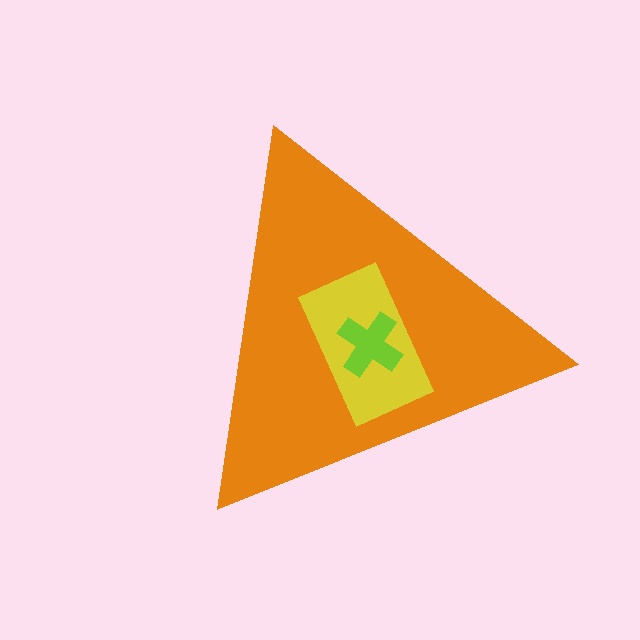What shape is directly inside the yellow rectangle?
The lime cross.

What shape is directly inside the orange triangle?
The yellow rectangle.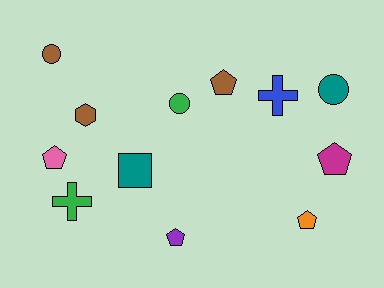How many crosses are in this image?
There are 2 crosses.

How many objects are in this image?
There are 12 objects.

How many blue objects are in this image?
There is 1 blue object.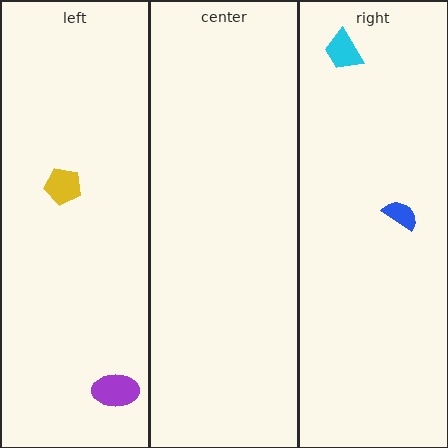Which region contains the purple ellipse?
The left region.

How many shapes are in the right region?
2.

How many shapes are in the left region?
2.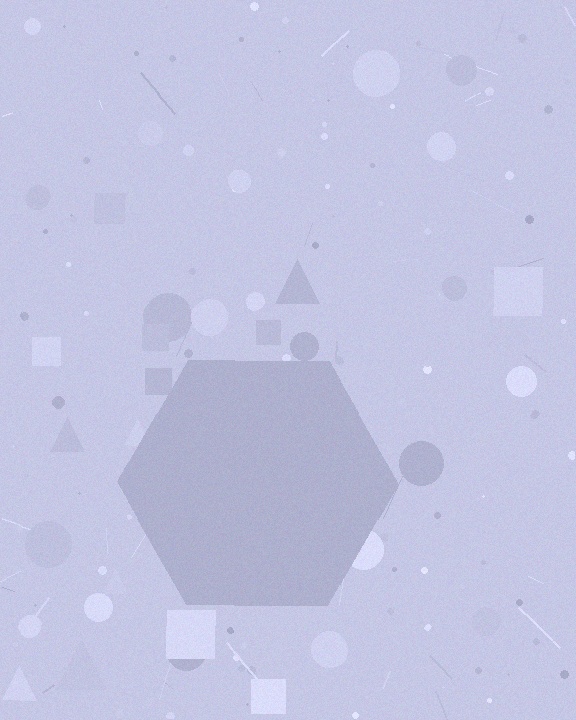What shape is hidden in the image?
A hexagon is hidden in the image.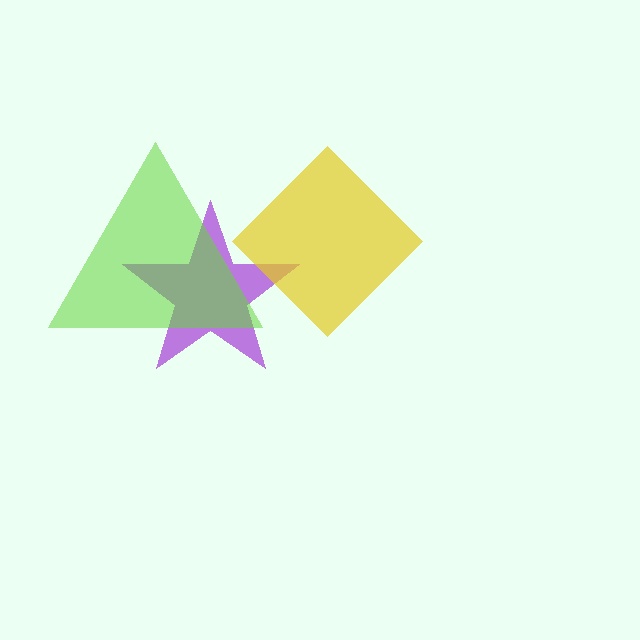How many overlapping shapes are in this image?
There are 3 overlapping shapes in the image.